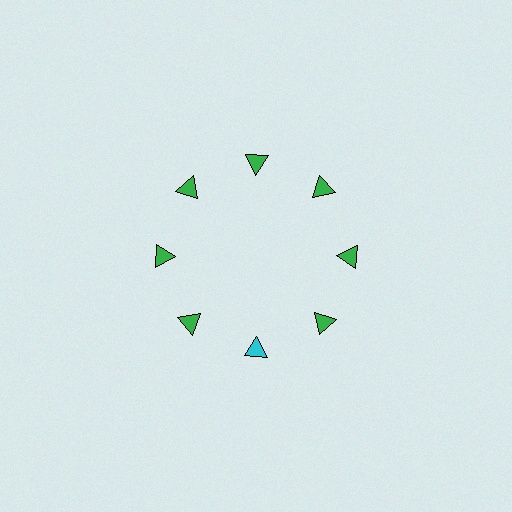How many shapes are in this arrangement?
There are 8 shapes arranged in a ring pattern.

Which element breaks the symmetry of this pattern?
The cyan triangle at roughly the 6 o'clock position breaks the symmetry. All other shapes are green triangles.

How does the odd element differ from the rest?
It has a different color: cyan instead of green.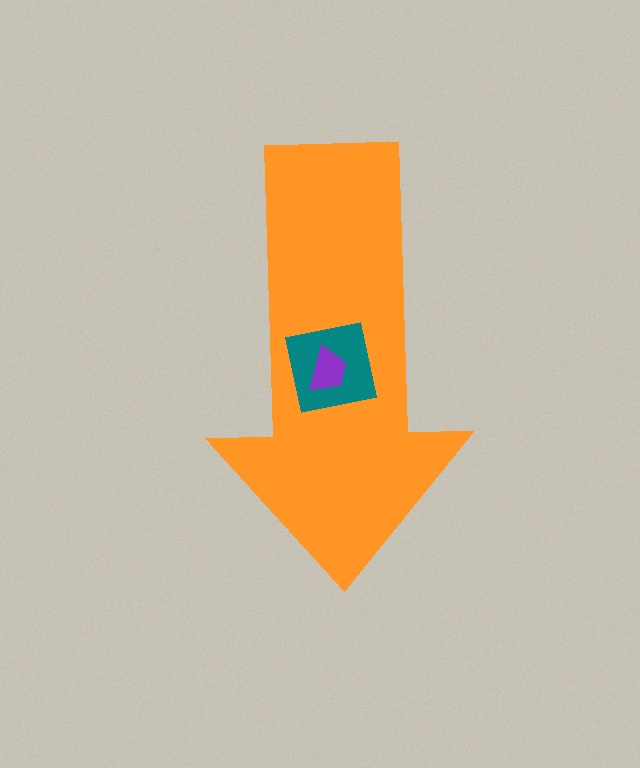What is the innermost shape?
The purple trapezoid.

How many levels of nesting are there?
3.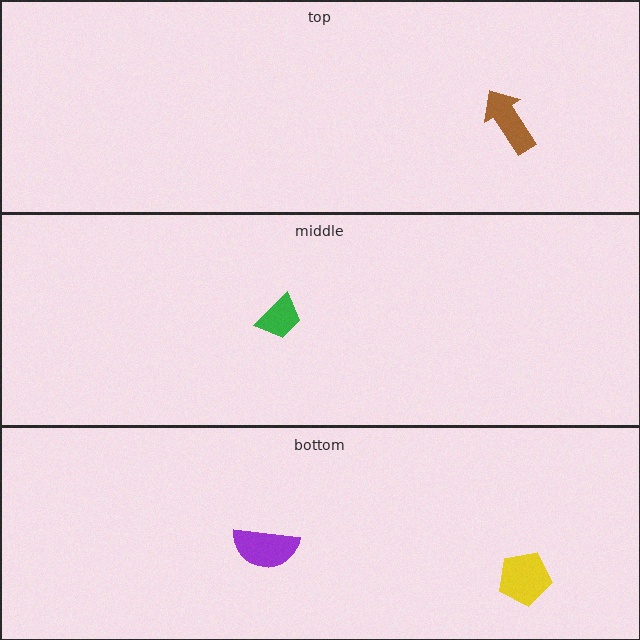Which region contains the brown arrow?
The top region.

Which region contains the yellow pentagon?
The bottom region.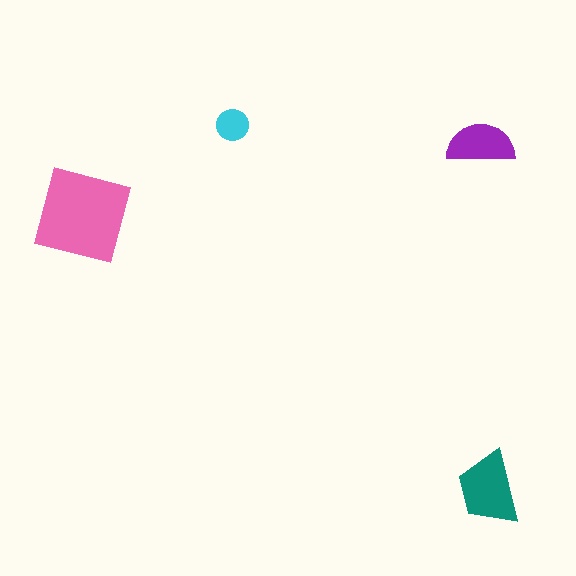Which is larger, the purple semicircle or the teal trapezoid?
The teal trapezoid.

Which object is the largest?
The pink square.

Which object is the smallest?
The cyan circle.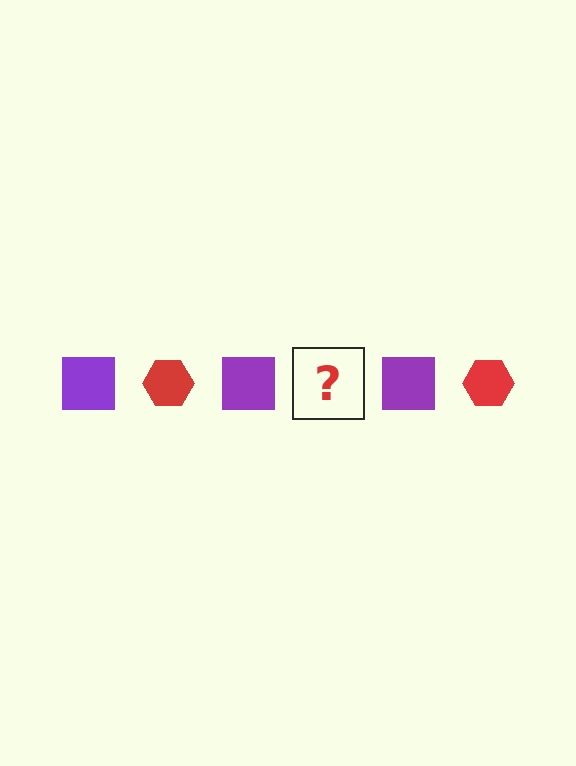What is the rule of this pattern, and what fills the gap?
The rule is that the pattern alternates between purple square and red hexagon. The gap should be filled with a red hexagon.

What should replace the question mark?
The question mark should be replaced with a red hexagon.